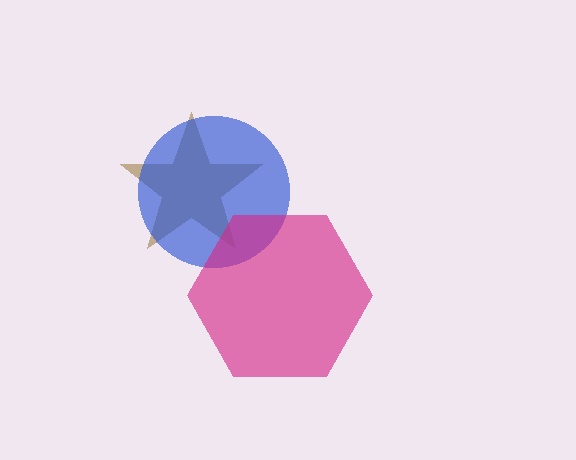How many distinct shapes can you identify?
There are 3 distinct shapes: a brown star, a blue circle, a magenta hexagon.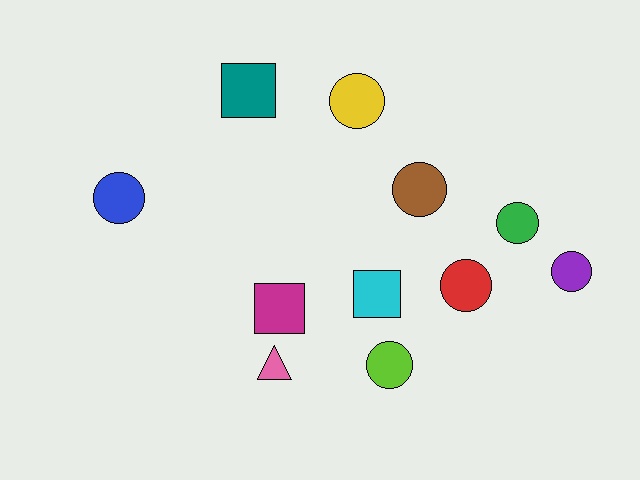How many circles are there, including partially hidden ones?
There are 7 circles.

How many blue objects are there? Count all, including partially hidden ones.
There is 1 blue object.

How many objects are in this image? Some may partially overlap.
There are 11 objects.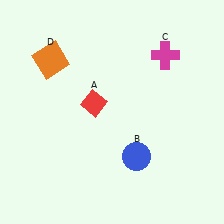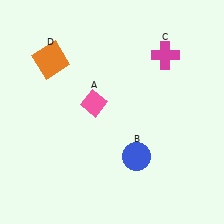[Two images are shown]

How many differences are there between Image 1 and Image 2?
There is 1 difference between the two images.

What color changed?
The diamond (A) changed from red in Image 1 to pink in Image 2.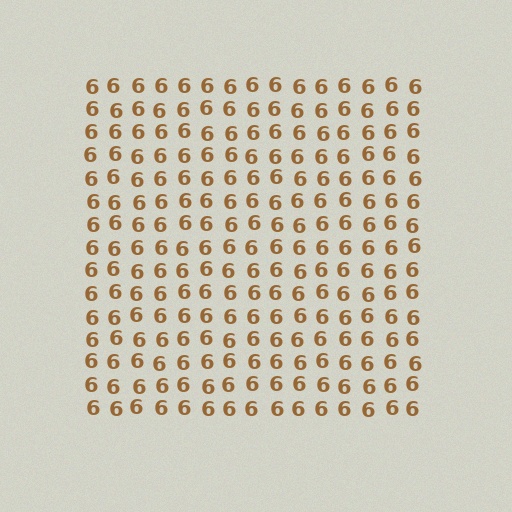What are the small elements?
The small elements are digit 6's.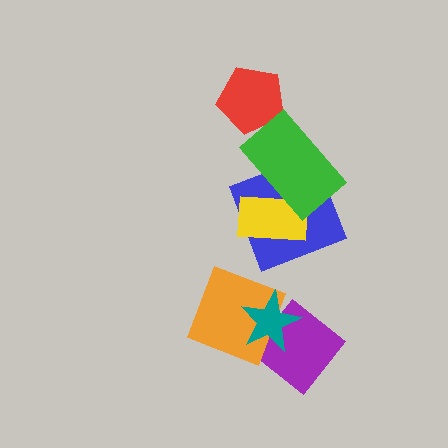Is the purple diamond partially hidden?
Yes, it is partially covered by another shape.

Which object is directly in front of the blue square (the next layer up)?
The yellow rectangle is directly in front of the blue square.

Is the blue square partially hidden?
Yes, it is partially covered by another shape.